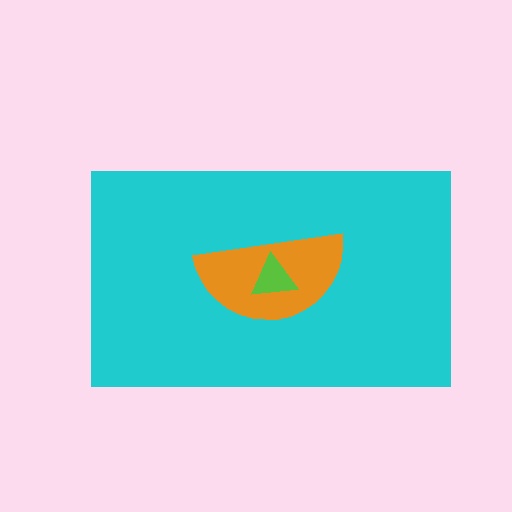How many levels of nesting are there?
3.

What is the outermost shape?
The cyan rectangle.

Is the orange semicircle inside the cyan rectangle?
Yes.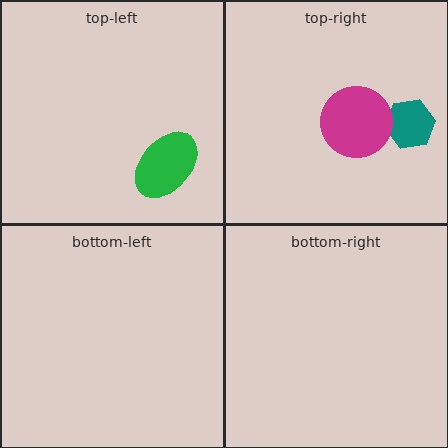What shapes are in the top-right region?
The teal hexagon, the magenta circle.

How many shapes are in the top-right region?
2.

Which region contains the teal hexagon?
The top-right region.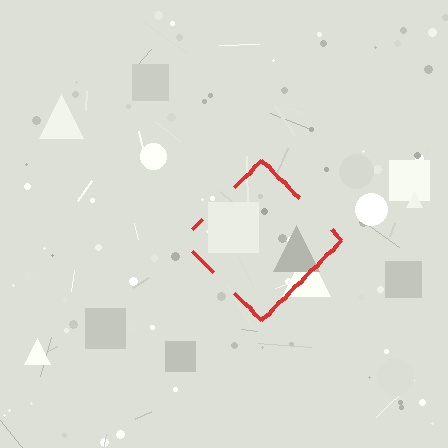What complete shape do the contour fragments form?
The contour fragments form a diamond.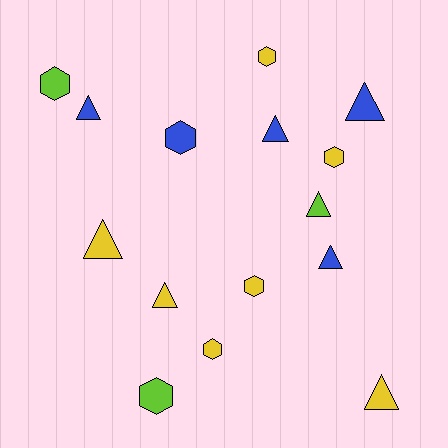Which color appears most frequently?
Yellow, with 7 objects.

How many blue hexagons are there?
There is 1 blue hexagon.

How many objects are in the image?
There are 15 objects.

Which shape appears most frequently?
Triangle, with 8 objects.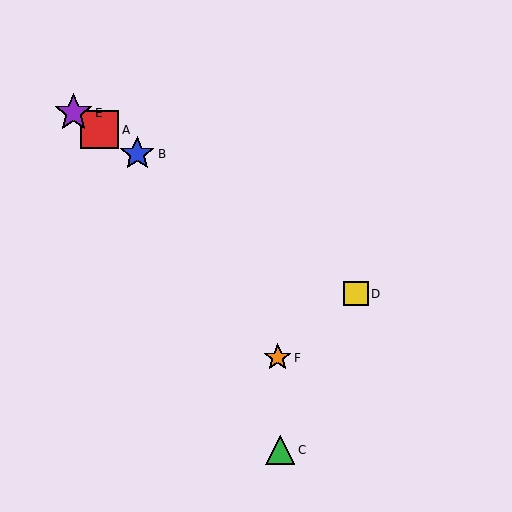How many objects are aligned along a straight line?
4 objects (A, B, D, E) are aligned along a straight line.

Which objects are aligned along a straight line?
Objects A, B, D, E are aligned along a straight line.